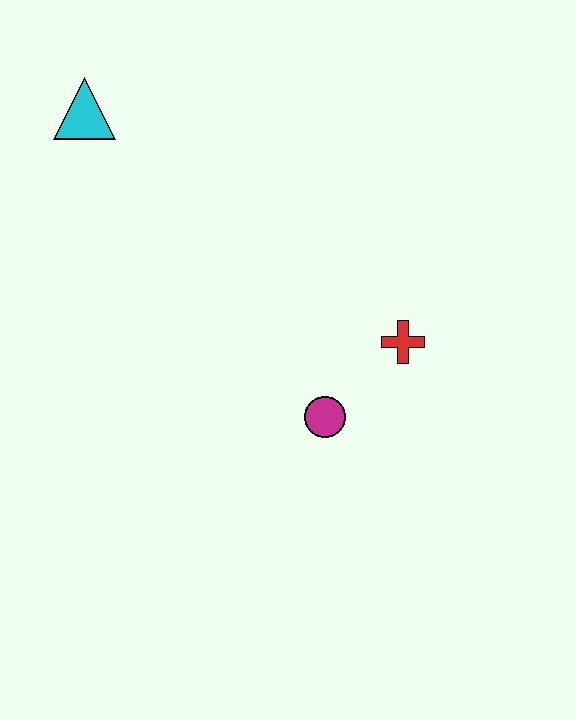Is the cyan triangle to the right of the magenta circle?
No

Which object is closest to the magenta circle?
The red cross is closest to the magenta circle.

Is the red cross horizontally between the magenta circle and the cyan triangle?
No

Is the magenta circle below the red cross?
Yes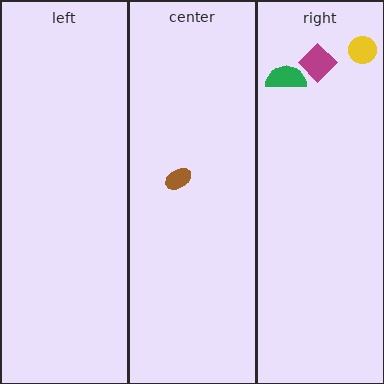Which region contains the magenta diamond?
The right region.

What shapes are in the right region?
The magenta diamond, the yellow circle, the green semicircle.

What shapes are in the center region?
The brown ellipse.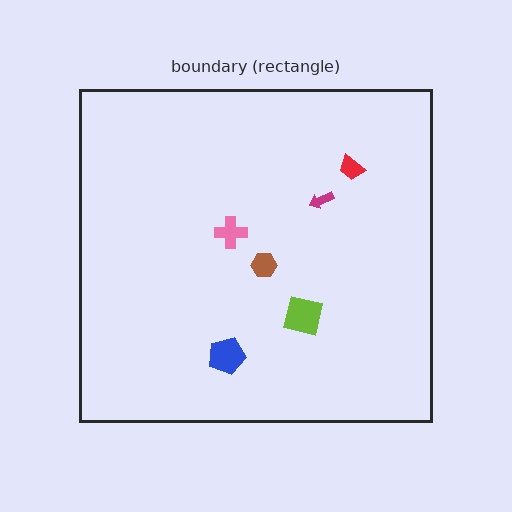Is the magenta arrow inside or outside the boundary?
Inside.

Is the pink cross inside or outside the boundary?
Inside.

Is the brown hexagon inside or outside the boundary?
Inside.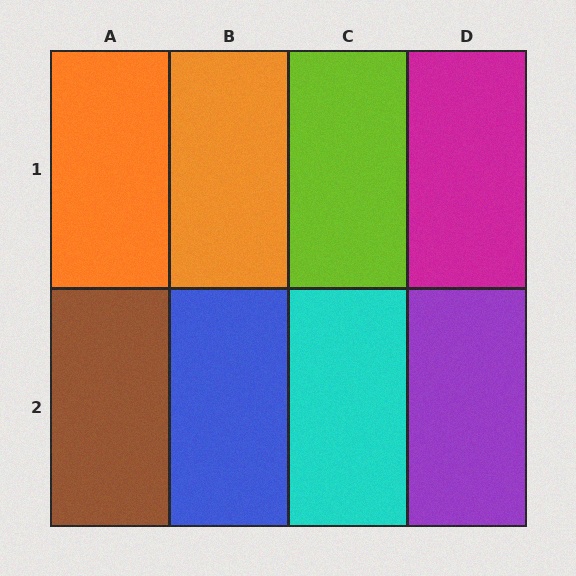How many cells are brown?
1 cell is brown.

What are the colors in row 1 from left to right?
Orange, orange, lime, magenta.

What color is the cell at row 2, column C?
Cyan.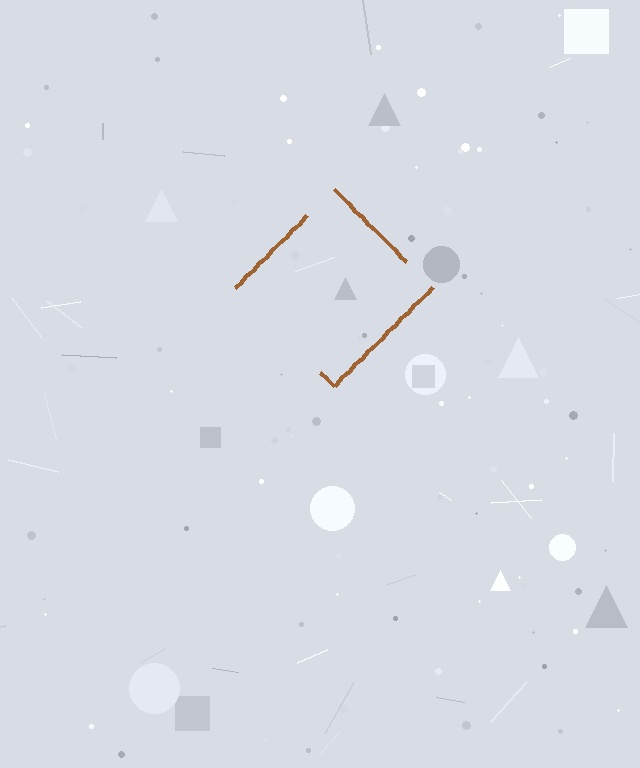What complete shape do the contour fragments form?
The contour fragments form a diamond.